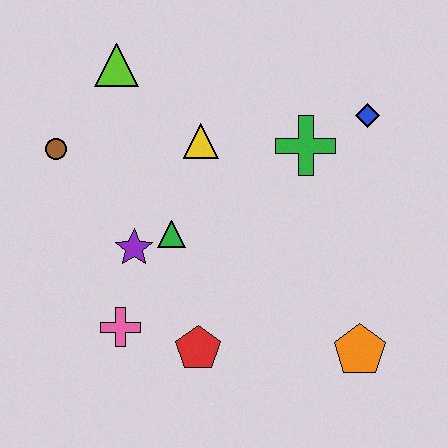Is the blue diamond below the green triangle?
No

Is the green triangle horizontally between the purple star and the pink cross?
No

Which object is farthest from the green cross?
The pink cross is farthest from the green cross.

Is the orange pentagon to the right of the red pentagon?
Yes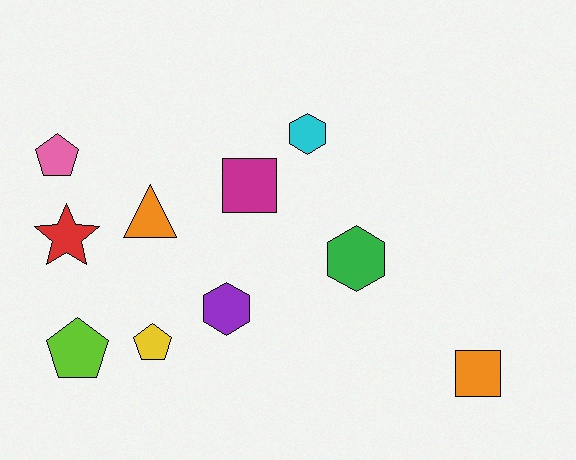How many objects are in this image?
There are 10 objects.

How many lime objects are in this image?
There is 1 lime object.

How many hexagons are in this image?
There are 3 hexagons.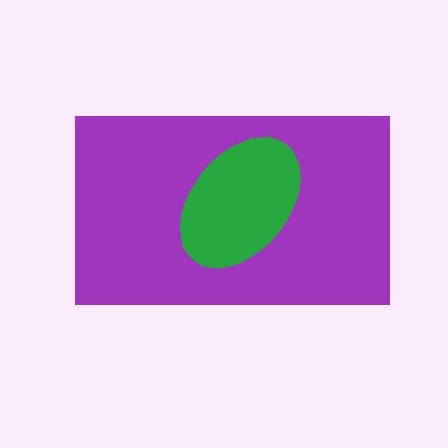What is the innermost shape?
The green ellipse.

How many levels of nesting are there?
2.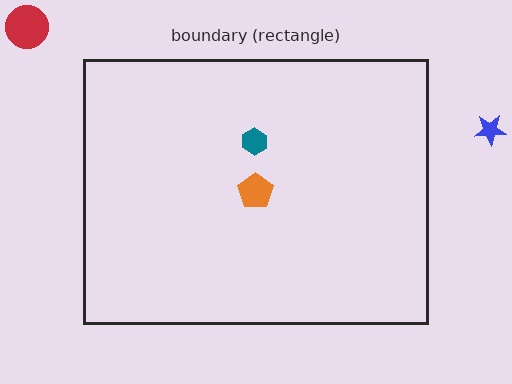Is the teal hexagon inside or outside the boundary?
Inside.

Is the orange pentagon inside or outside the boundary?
Inside.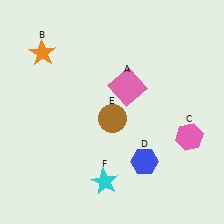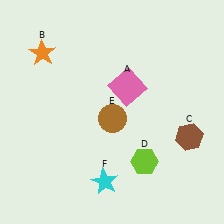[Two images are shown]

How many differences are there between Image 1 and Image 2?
There are 2 differences between the two images.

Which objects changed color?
C changed from pink to brown. D changed from blue to lime.